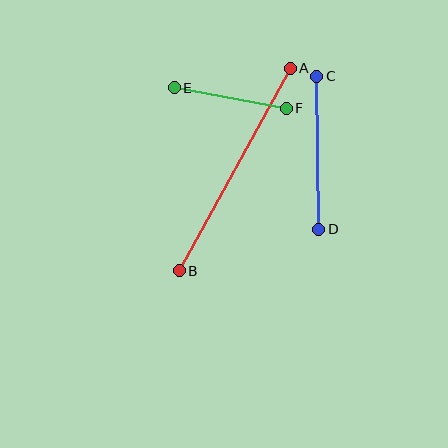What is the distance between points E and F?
The distance is approximately 114 pixels.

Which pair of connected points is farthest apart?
Points A and B are farthest apart.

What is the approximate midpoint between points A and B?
The midpoint is at approximately (235, 170) pixels.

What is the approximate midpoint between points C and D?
The midpoint is at approximately (318, 153) pixels.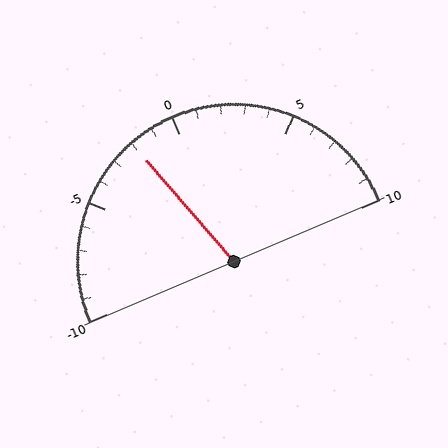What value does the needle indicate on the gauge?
The needle indicates approximately -2.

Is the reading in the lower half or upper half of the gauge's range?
The reading is in the lower half of the range (-10 to 10).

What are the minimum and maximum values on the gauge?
The gauge ranges from -10 to 10.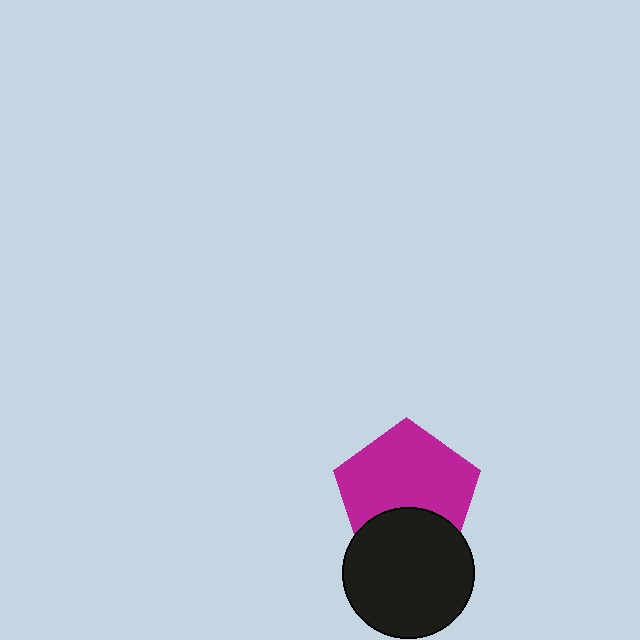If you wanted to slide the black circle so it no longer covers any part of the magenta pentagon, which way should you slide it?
Slide it down — that is the most direct way to separate the two shapes.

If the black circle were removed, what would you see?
You would see the complete magenta pentagon.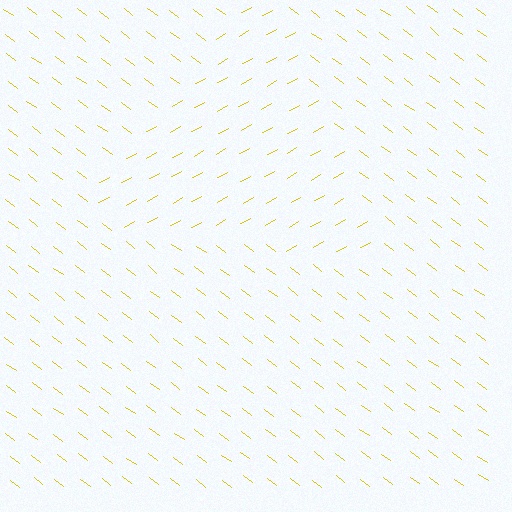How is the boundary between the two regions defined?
The boundary is defined purely by a change in line orientation (approximately 66 degrees difference). All lines are the same color and thickness.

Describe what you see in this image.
The image is filled with small yellow line segments. A triangle region in the image has lines oriented differently from the surrounding lines, creating a visible texture boundary.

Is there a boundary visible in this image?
Yes, there is a texture boundary formed by a change in line orientation.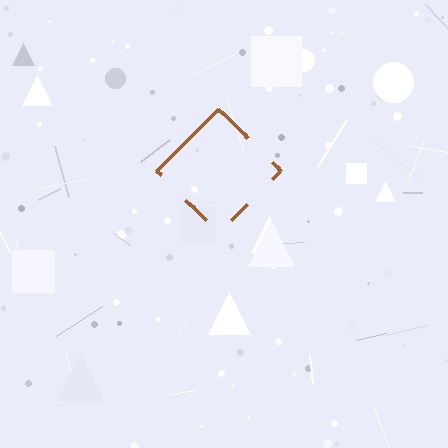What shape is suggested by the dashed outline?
The dashed outline suggests a diamond.